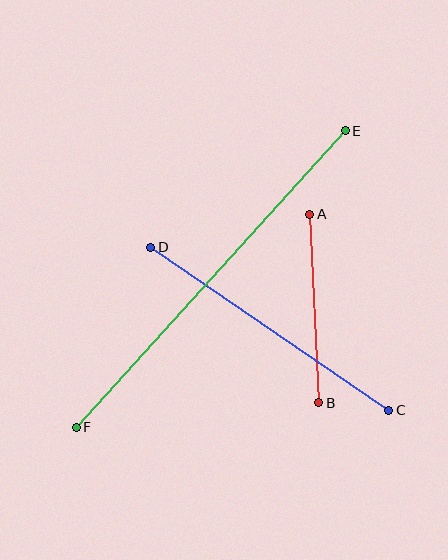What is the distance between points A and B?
The distance is approximately 189 pixels.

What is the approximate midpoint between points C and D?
The midpoint is at approximately (270, 329) pixels.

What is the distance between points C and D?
The distance is approximately 289 pixels.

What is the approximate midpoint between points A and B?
The midpoint is at approximately (314, 308) pixels.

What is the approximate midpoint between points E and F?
The midpoint is at approximately (211, 279) pixels.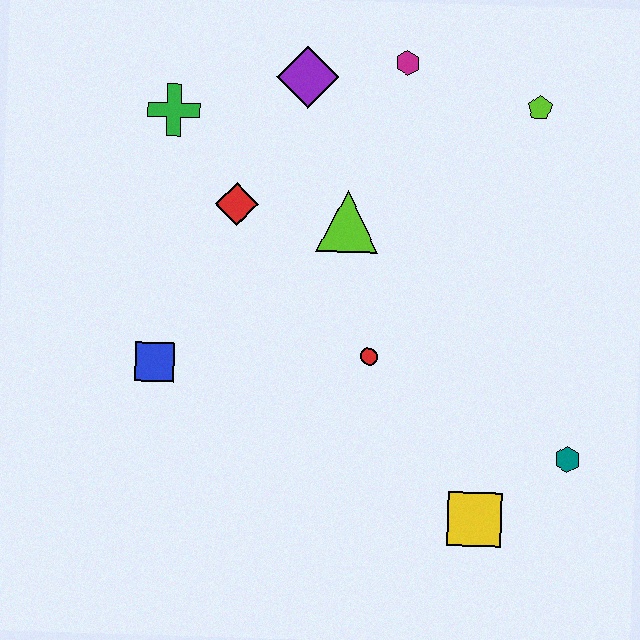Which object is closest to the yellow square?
The teal hexagon is closest to the yellow square.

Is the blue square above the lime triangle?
No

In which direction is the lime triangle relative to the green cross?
The lime triangle is to the right of the green cross.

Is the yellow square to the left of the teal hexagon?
Yes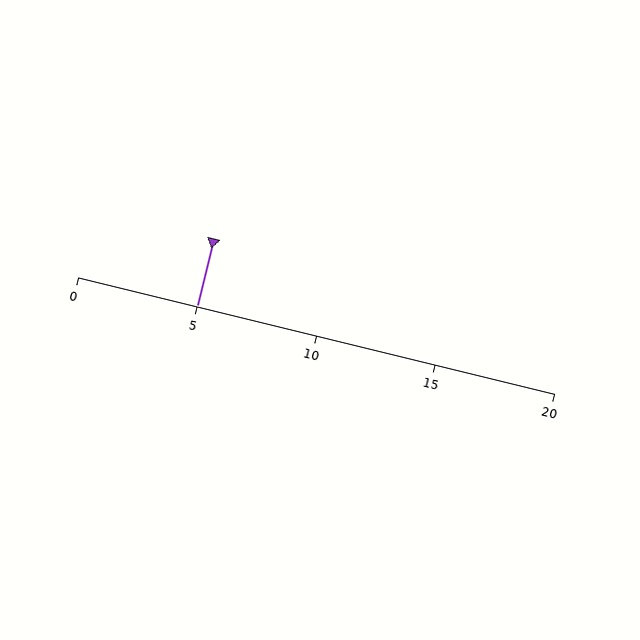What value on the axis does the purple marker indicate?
The marker indicates approximately 5.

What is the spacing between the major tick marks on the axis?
The major ticks are spaced 5 apart.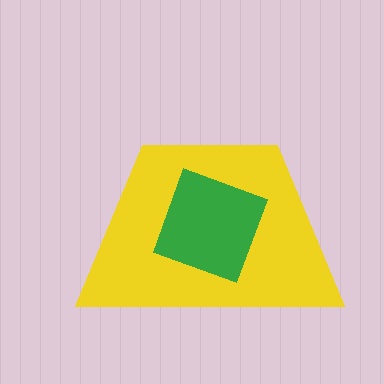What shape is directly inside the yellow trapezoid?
The green diamond.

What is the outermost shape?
The yellow trapezoid.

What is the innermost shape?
The green diamond.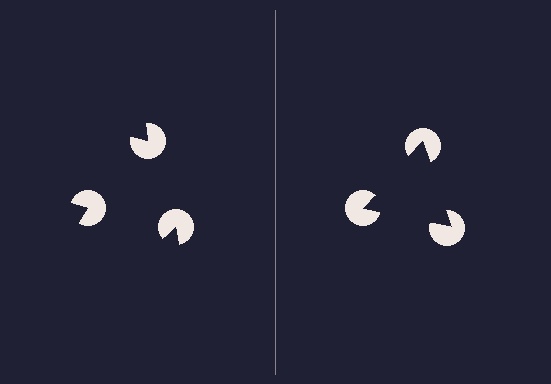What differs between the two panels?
The pac-man discs are positioned identically on both sides; only the wedge orientations differ. On the right they align to a triangle; on the left they are misaligned.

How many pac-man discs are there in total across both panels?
6 — 3 on each side.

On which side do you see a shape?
An illusory triangle appears on the right side. On the left side the wedge cuts are rotated, so no coherent shape forms.